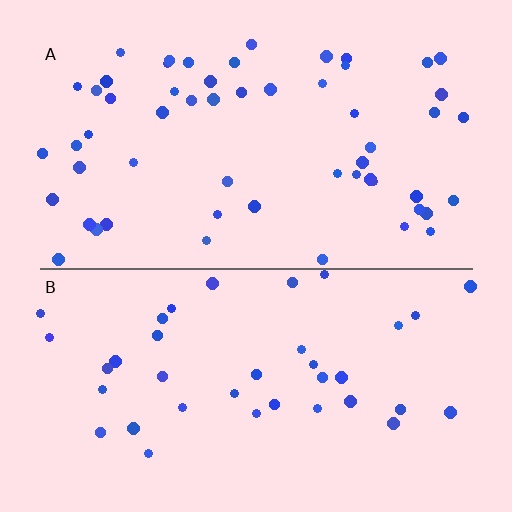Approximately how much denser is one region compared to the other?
Approximately 1.5× — region A over region B.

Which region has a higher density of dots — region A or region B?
A (the top).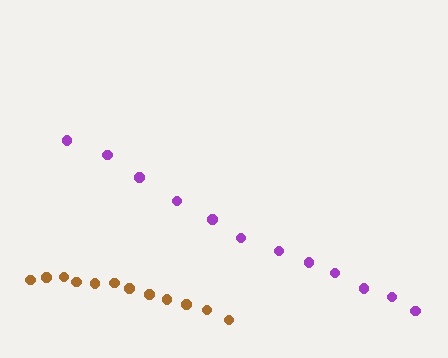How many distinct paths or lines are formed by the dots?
There are 2 distinct paths.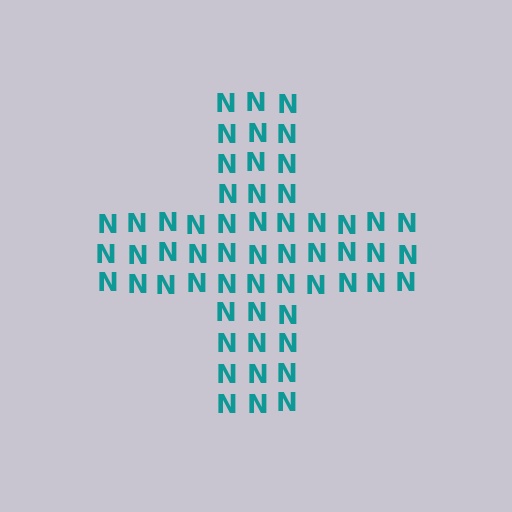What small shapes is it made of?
It is made of small letter N's.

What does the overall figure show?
The overall figure shows a cross.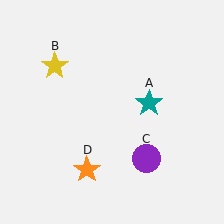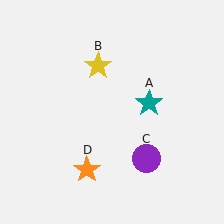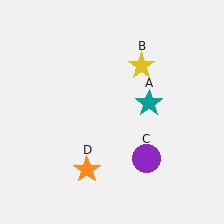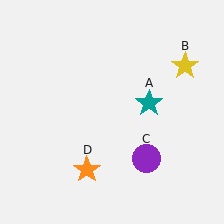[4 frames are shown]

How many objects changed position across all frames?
1 object changed position: yellow star (object B).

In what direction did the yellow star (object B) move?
The yellow star (object B) moved right.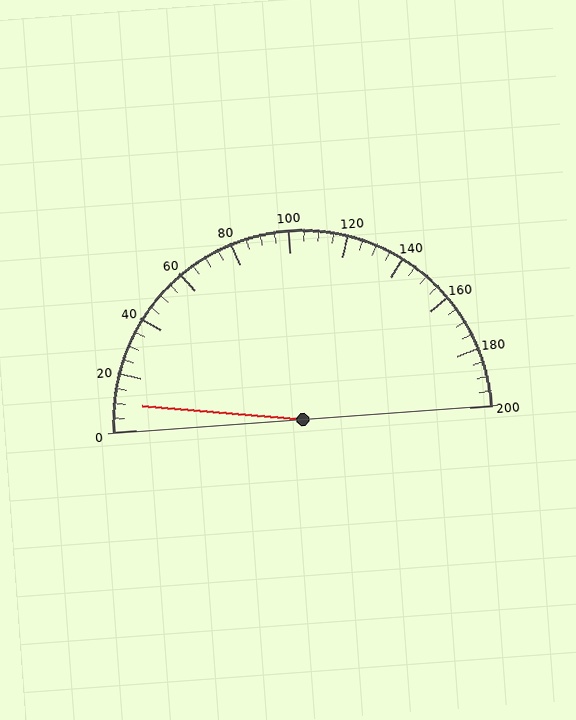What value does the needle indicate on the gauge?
The needle indicates approximately 10.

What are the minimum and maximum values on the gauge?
The gauge ranges from 0 to 200.